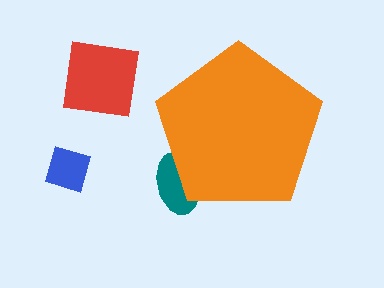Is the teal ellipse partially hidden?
Yes, the teal ellipse is partially hidden behind the orange pentagon.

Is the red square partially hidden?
No, the red square is fully visible.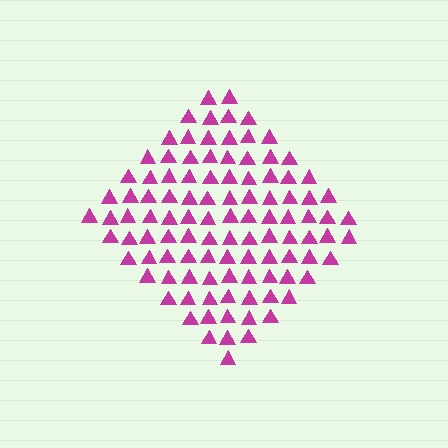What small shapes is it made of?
It is made of small triangles.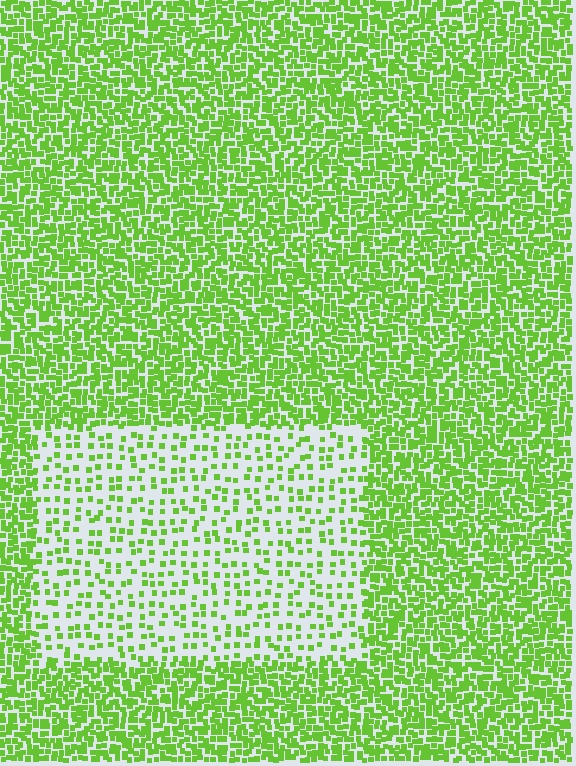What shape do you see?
I see a rectangle.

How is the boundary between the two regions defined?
The boundary is defined by a change in element density (approximately 2.7x ratio). All elements are the same color, size, and shape.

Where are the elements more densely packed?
The elements are more densely packed outside the rectangle boundary.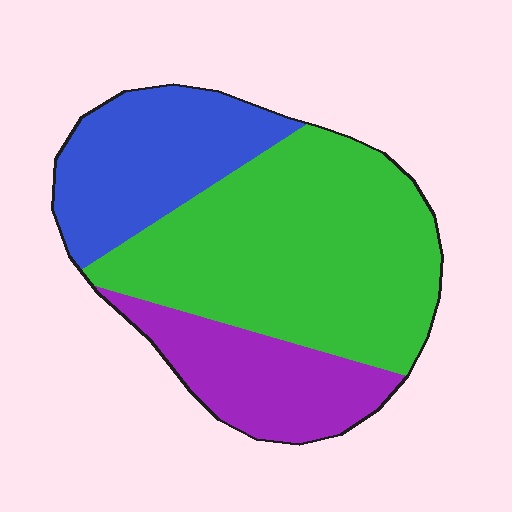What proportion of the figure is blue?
Blue takes up about one quarter (1/4) of the figure.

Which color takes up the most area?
Green, at roughly 55%.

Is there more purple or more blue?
Blue.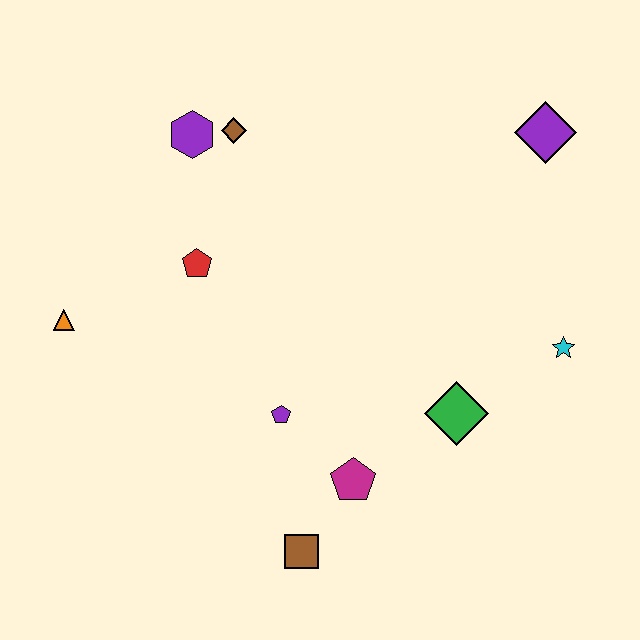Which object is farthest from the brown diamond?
The brown square is farthest from the brown diamond.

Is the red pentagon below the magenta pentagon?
No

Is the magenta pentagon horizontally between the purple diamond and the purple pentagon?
Yes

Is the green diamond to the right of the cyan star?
No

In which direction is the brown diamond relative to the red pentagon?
The brown diamond is above the red pentagon.